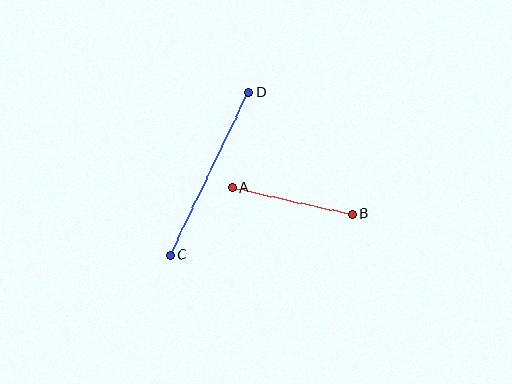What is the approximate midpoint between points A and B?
The midpoint is at approximately (292, 201) pixels.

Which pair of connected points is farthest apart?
Points C and D are farthest apart.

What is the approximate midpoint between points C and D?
The midpoint is at approximately (209, 174) pixels.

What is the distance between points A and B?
The distance is approximately 123 pixels.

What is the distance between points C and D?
The distance is approximately 180 pixels.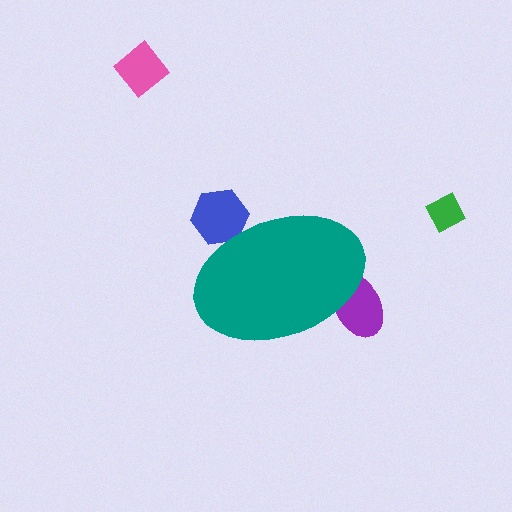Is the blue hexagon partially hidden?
Yes, the blue hexagon is partially hidden behind the teal ellipse.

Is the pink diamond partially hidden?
No, the pink diamond is fully visible.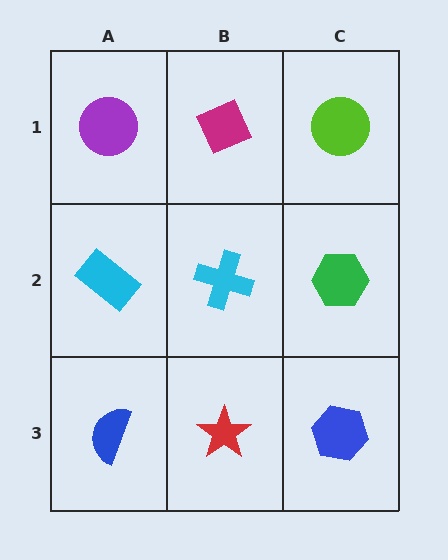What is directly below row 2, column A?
A blue semicircle.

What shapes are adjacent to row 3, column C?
A green hexagon (row 2, column C), a red star (row 3, column B).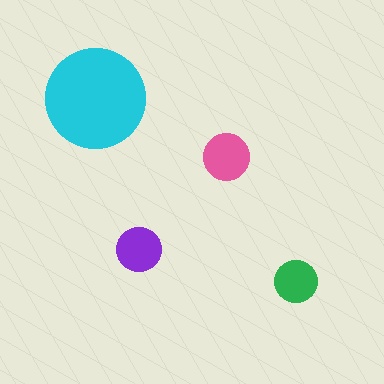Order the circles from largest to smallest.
the cyan one, the pink one, the purple one, the green one.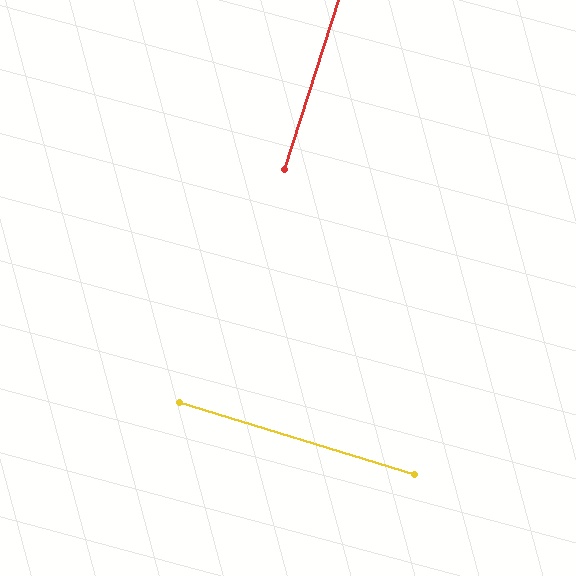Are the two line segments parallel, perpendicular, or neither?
Perpendicular — they meet at approximately 89°.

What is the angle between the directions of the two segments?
Approximately 89 degrees.